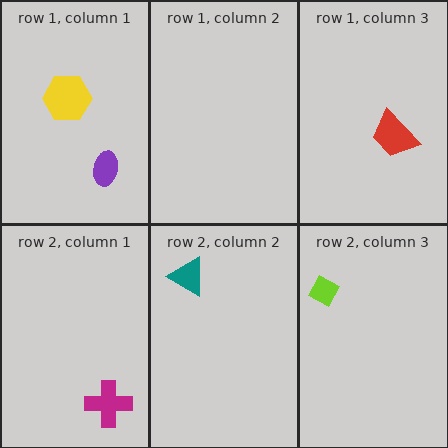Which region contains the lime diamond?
The row 2, column 3 region.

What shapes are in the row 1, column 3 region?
The red trapezoid.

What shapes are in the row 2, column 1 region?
The magenta cross.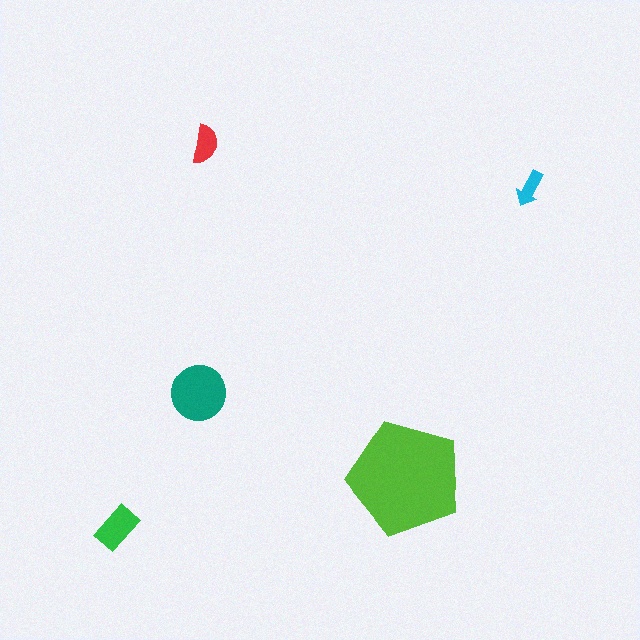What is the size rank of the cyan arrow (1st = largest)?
5th.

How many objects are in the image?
There are 5 objects in the image.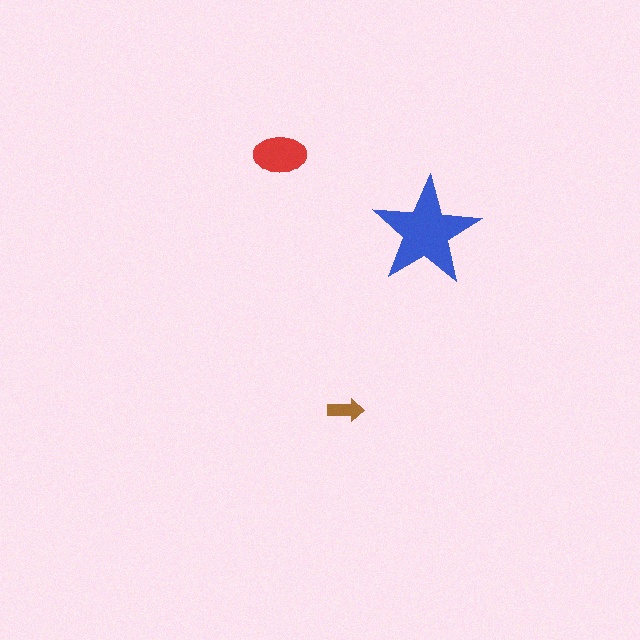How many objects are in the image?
There are 3 objects in the image.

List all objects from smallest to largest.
The brown arrow, the red ellipse, the blue star.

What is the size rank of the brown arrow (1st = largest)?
3rd.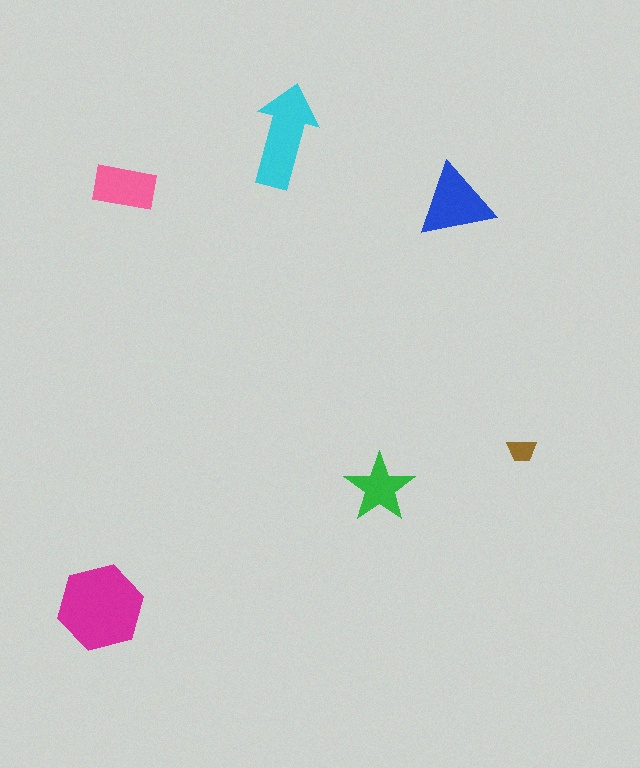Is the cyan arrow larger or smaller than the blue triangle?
Larger.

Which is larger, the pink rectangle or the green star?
The pink rectangle.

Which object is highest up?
The cyan arrow is topmost.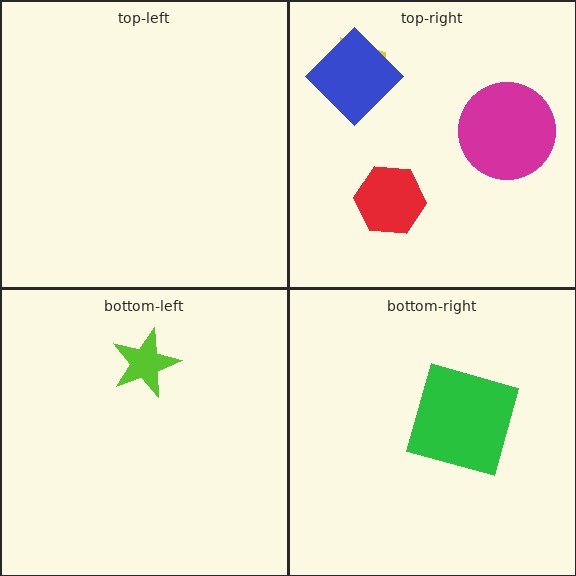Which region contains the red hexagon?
The top-right region.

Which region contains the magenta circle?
The top-right region.